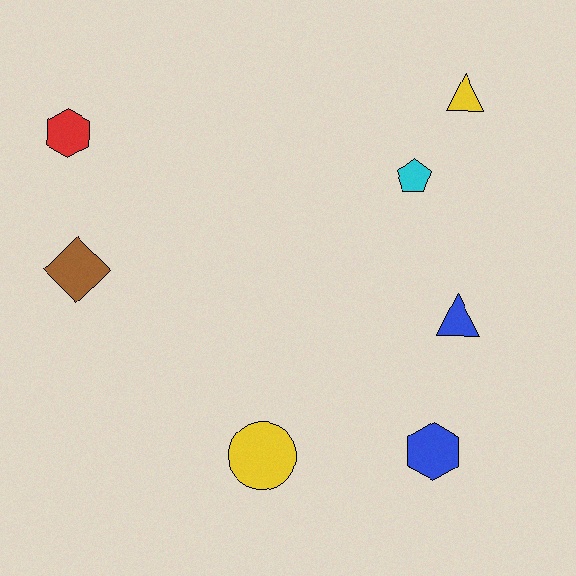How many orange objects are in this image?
There are no orange objects.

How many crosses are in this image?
There are no crosses.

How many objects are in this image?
There are 7 objects.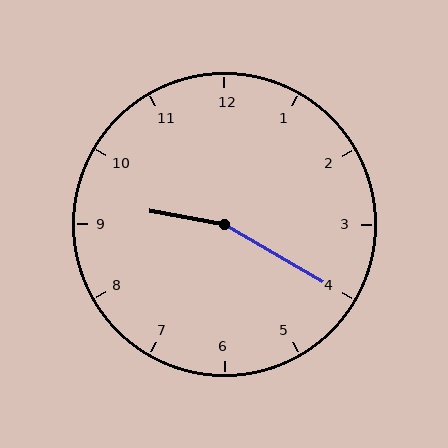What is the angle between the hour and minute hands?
Approximately 160 degrees.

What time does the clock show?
9:20.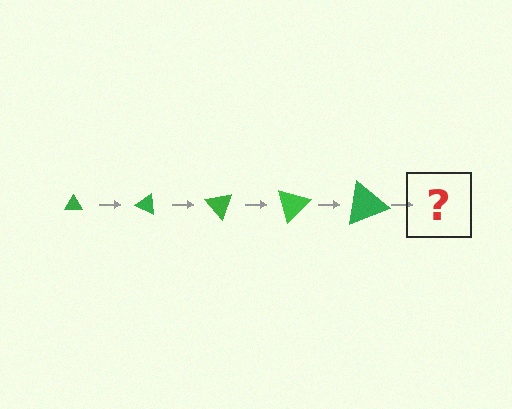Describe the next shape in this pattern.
It should be a triangle, larger than the previous one and rotated 125 degrees from the start.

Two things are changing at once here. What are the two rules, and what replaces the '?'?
The two rules are that the triangle grows larger each step and it rotates 25 degrees each step. The '?' should be a triangle, larger than the previous one and rotated 125 degrees from the start.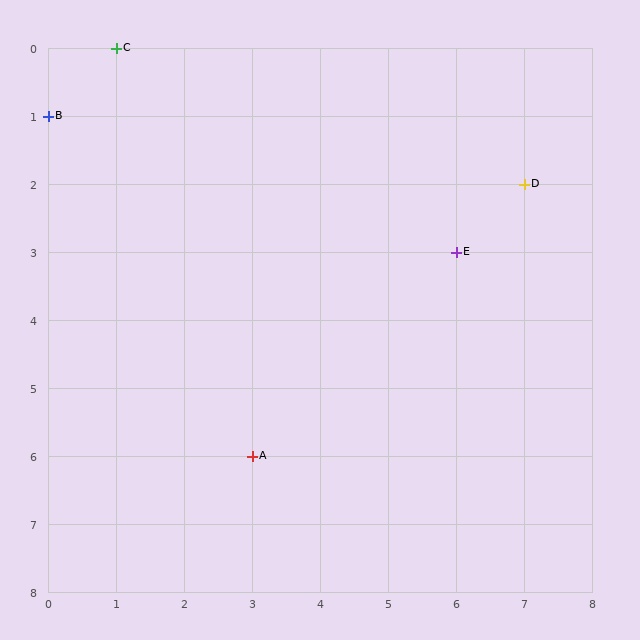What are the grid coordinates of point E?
Point E is at grid coordinates (6, 3).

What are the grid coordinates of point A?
Point A is at grid coordinates (3, 6).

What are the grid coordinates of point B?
Point B is at grid coordinates (0, 1).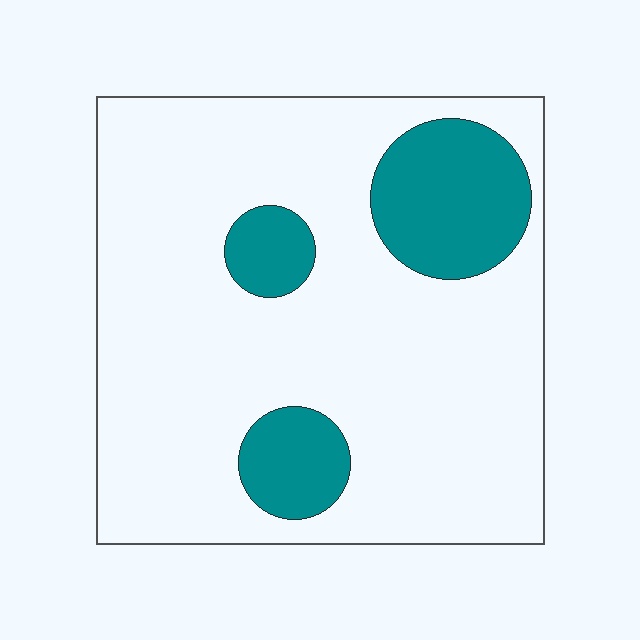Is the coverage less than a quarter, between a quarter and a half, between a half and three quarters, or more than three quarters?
Less than a quarter.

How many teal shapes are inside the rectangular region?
3.